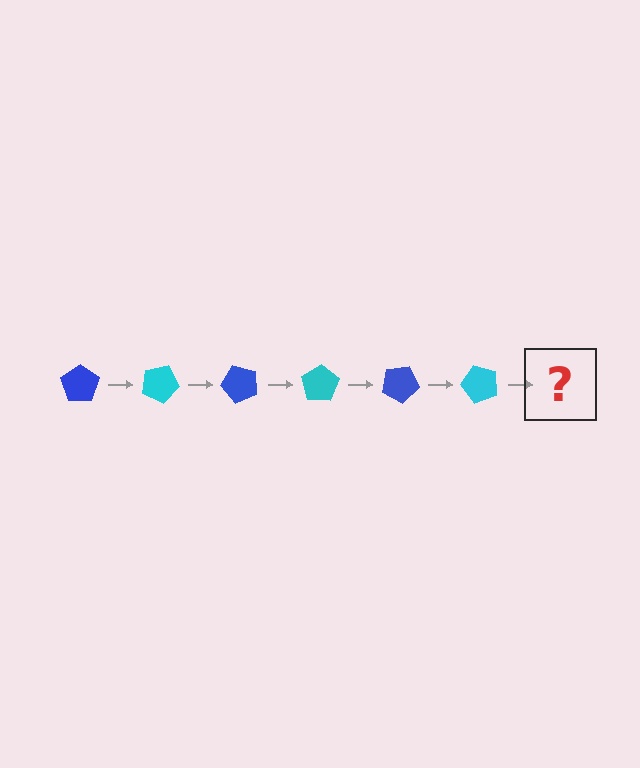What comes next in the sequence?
The next element should be a blue pentagon, rotated 150 degrees from the start.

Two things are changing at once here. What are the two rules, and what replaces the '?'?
The two rules are that it rotates 25 degrees each step and the color cycles through blue and cyan. The '?' should be a blue pentagon, rotated 150 degrees from the start.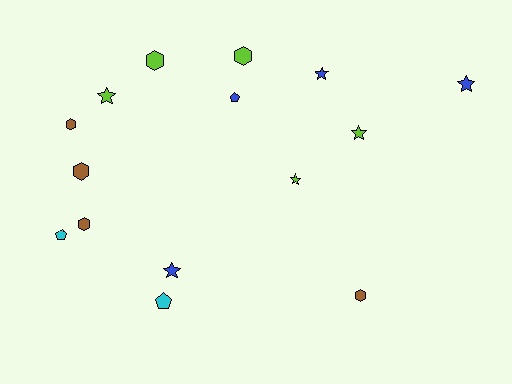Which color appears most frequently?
Lime, with 5 objects.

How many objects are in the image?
There are 15 objects.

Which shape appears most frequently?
Hexagon, with 6 objects.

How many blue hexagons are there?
There are no blue hexagons.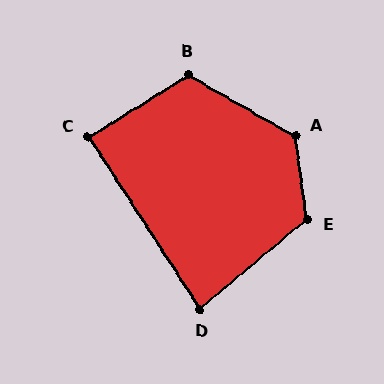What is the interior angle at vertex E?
Approximately 123 degrees (obtuse).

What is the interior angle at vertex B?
Approximately 118 degrees (obtuse).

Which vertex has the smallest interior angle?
D, at approximately 83 degrees.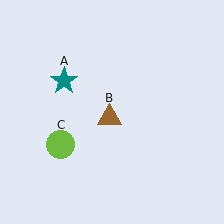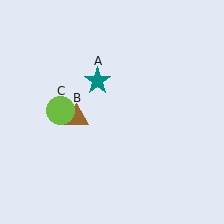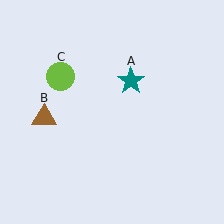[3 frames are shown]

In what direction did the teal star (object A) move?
The teal star (object A) moved right.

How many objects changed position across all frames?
3 objects changed position: teal star (object A), brown triangle (object B), lime circle (object C).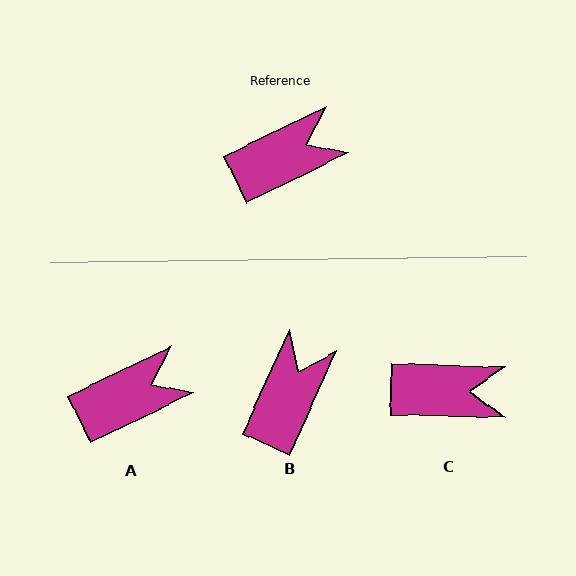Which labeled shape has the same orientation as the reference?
A.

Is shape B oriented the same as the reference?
No, it is off by about 40 degrees.